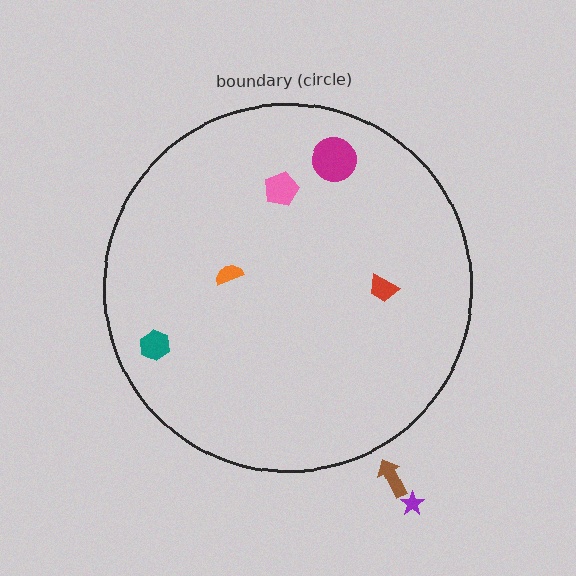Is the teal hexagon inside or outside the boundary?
Inside.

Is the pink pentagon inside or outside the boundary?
Inside.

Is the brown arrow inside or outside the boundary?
Outside.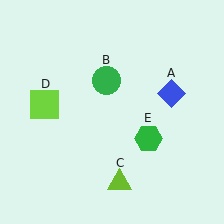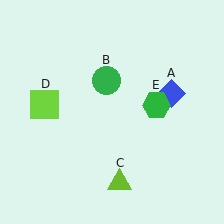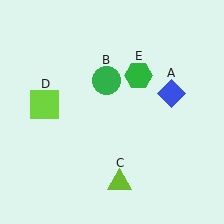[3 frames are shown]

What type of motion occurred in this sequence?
The green hexagon (object E) rotated counterclockwise around the center of the scene.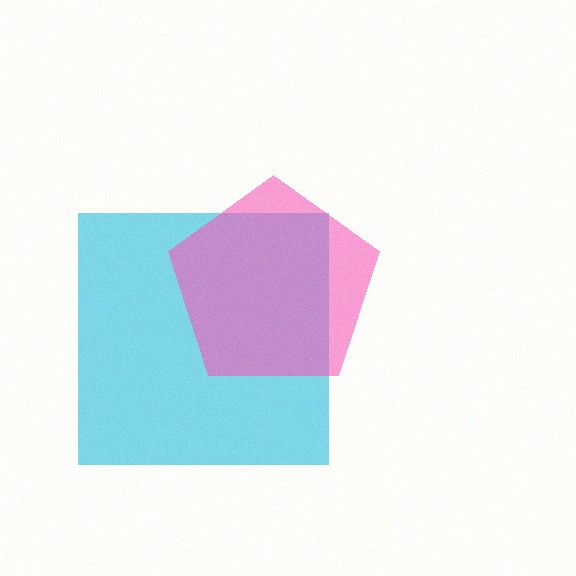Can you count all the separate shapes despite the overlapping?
Yes, there are 2 separate shapes.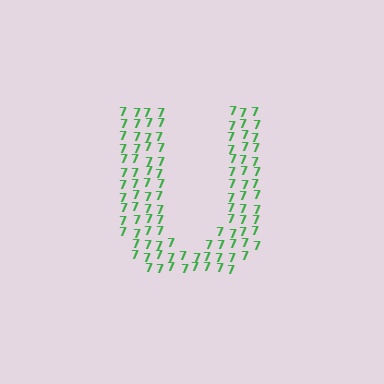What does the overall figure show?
The overall figure shows the letter U.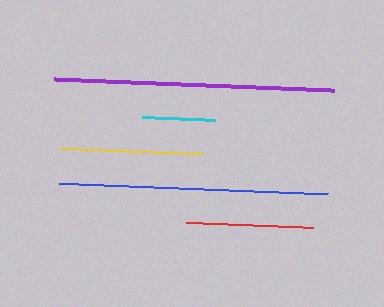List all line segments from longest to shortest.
From longest to shortest: purple, blue, yellow, red, cyan.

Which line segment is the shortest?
The cyan line is the shortest at approximately 73 pixels.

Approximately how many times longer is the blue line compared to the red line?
The blue line is approximately 2.1 times the length of the red line.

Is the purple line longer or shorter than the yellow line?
The purple line is longer than the yellow line.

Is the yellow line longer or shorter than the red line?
The yellow line is longer than the red line.